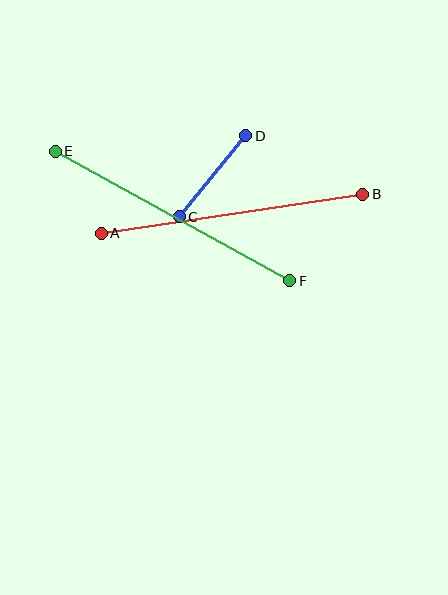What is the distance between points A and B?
The distance is approximately 265 pixels.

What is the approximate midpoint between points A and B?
The midpoint is at approximately (232, 214) pixels.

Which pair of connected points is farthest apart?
Points E and F are farthest apart.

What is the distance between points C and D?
The distance is approximately 105 pixels.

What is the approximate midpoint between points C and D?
The midpoint is at approximately (212, 176) pixels.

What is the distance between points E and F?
The distance is approximately 268 pixels.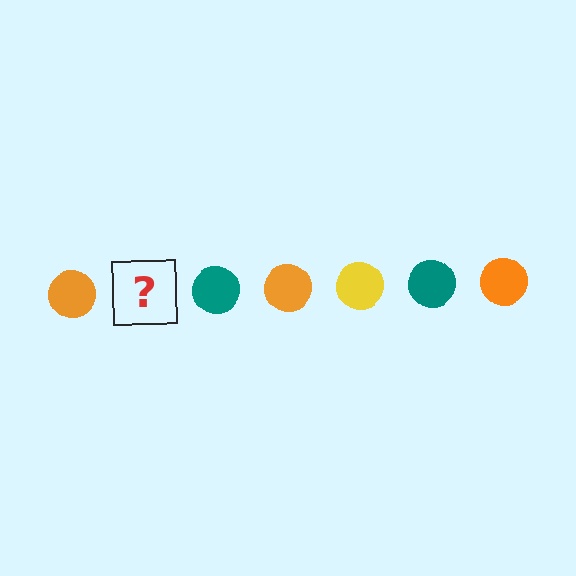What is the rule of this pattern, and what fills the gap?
The rule is that the pattern cycles through orange, yellow, teal circles. The gap should be filled with a yellow circle.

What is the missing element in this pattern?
The missing element is a yellow circle.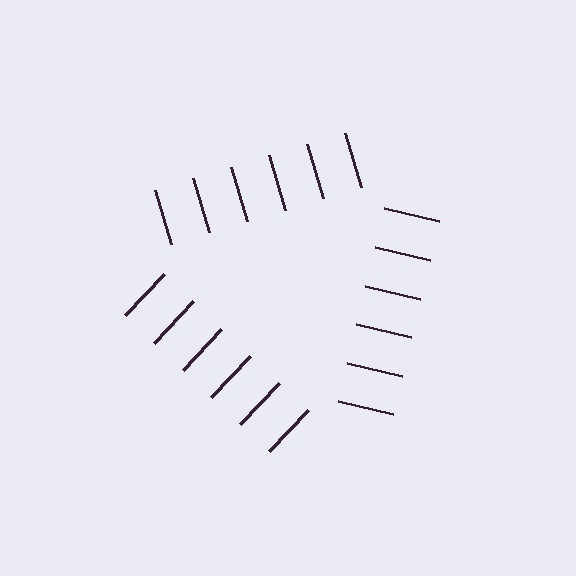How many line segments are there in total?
18 — 6 along each of the 3 edges.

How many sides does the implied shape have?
3 sides — the line-ends trace a triangle.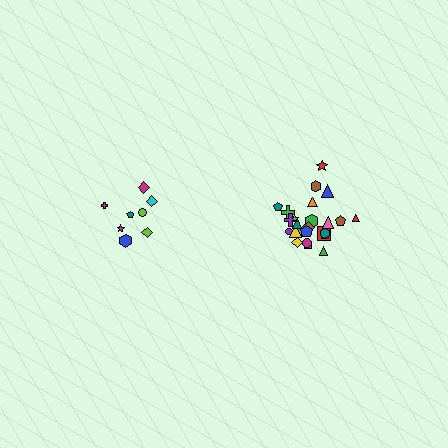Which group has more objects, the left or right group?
The right group.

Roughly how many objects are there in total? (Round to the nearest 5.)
Roughly 35 objects in total.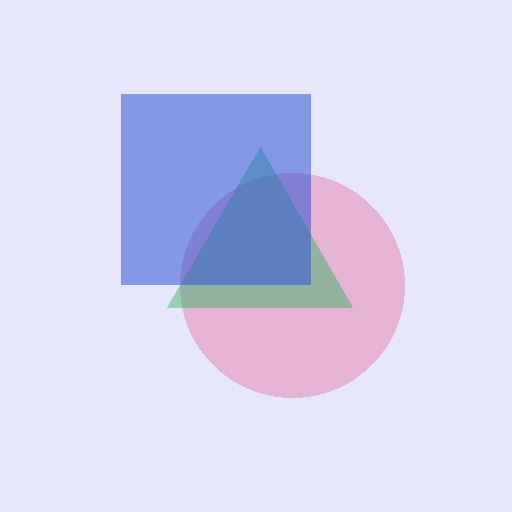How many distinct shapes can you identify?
There are 3 distinct shapes: a pink circle, a green triangle, a blue square.